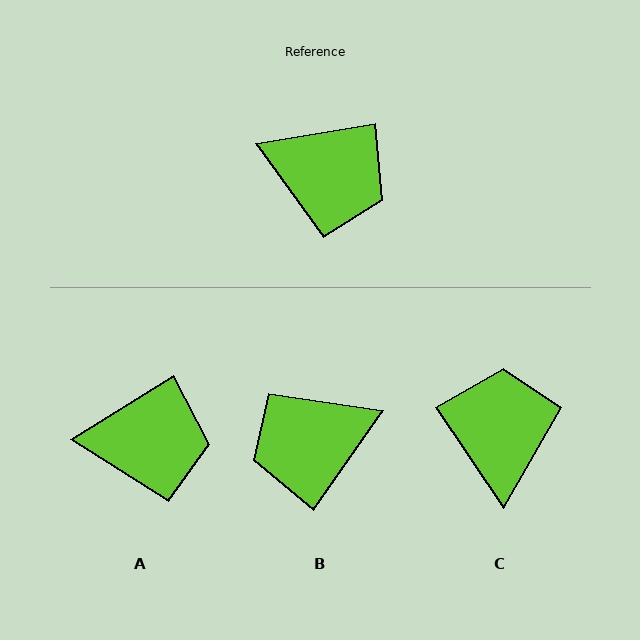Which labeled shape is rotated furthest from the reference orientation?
B, about 134 degrees away.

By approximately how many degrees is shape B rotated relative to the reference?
Approximately 134 degrees clockwise.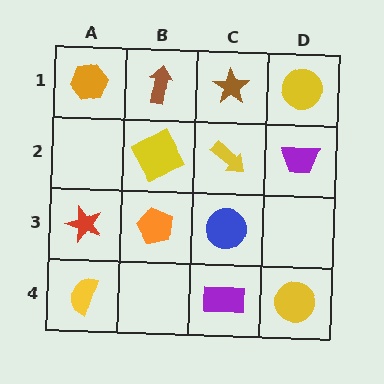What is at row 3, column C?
A blue circle.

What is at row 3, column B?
An orange pentagon.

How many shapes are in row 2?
3 shapes.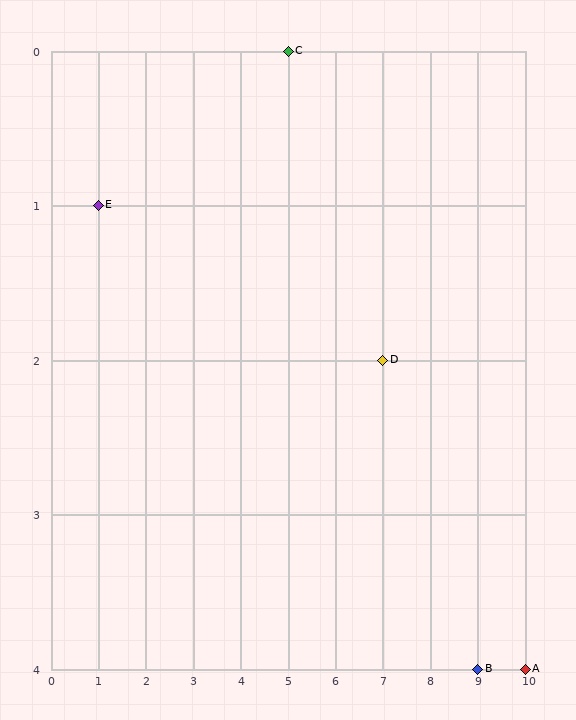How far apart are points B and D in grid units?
Points B and D are 2 columns and 2 rows apart (about 2.8 grid units diagonally).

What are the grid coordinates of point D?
Point D is at grid coordinates (7, 2).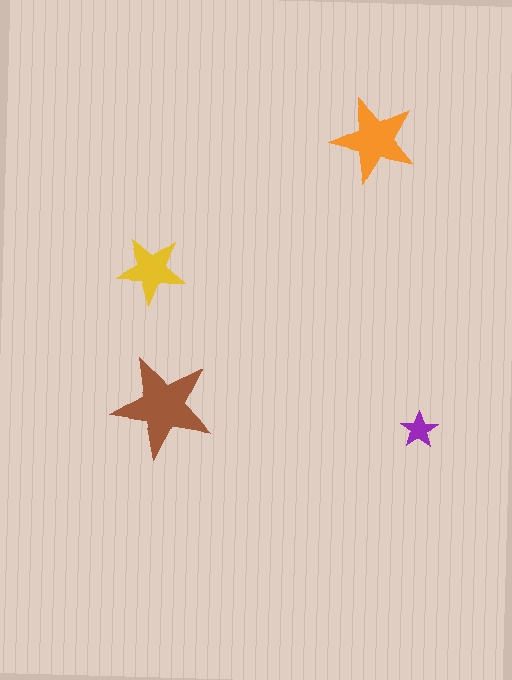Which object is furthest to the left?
The yellow star is leftmost.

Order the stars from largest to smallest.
the brown one, the orange one, the yellow one, the purple one.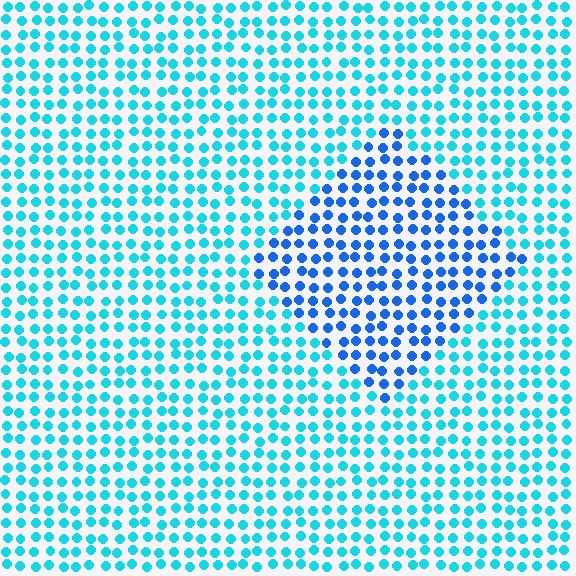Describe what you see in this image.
The image is filled with small cyan elements in a uniform arrangement. A diamond-shaped region is visible where the elements are tinted to a slightly different hue, forming a subtle color boundary.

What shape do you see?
I see a diamond.